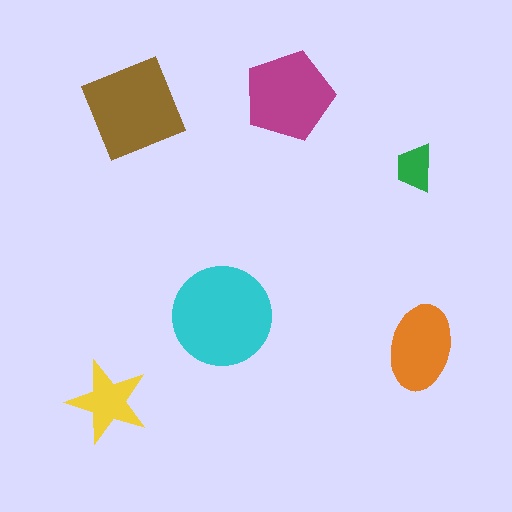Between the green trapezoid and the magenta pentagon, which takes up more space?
The magenta pentagon.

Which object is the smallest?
The green trapezoid.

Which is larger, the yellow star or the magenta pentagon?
The magenta pentagon.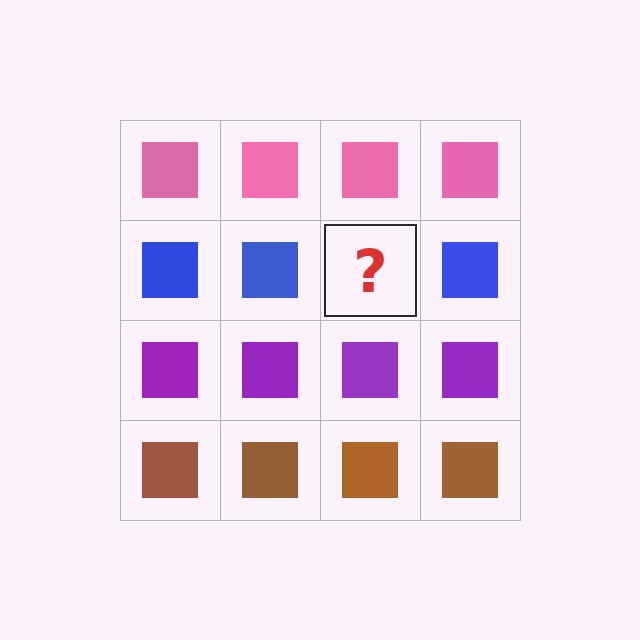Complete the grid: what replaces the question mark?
The question mark should be replaced with a blue square.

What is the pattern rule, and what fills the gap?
The rule is that each row has a consistent color. The gap should be filled with a blue square.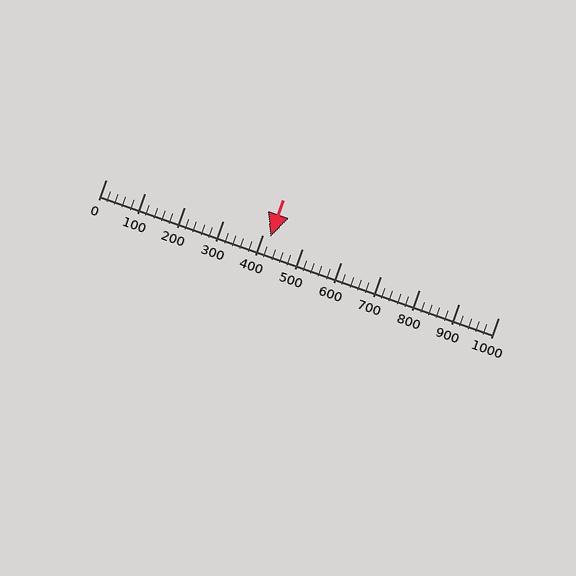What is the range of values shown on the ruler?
The ruler shows values from 0 to 1000.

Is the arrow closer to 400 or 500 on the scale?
The arrow is closer to 400.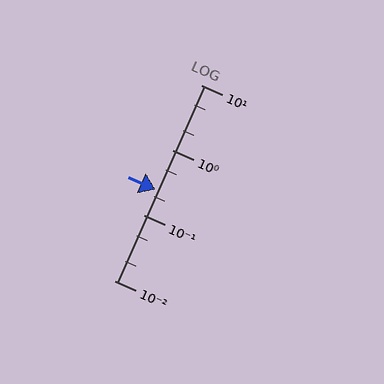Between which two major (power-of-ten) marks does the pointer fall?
The pointer is between 0.1 and 1.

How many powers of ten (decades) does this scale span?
The scale spans 3 decades, from 0.01 to 10.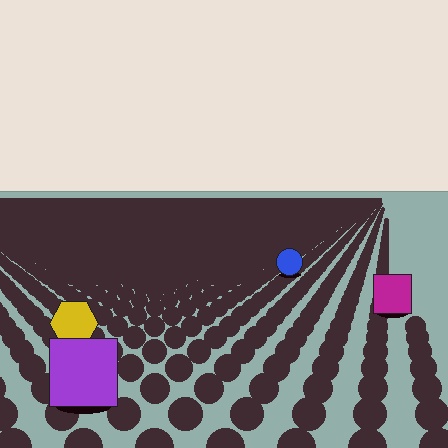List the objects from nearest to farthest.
From nearest to farthest: the purple square, the yellow hexagon, the magenta square, the blue circle.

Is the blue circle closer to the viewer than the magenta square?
No. The magenta square is closer — you can tell from the texture gradient: the ground texture is coarser near it.